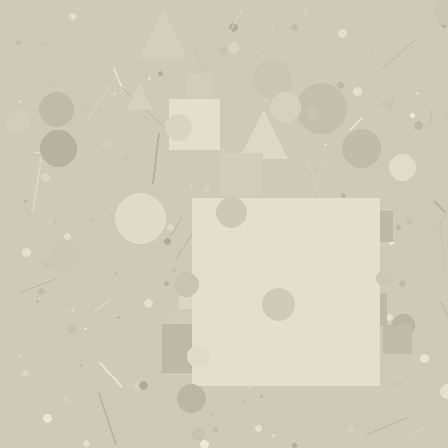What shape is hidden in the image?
A square is hidden in the image.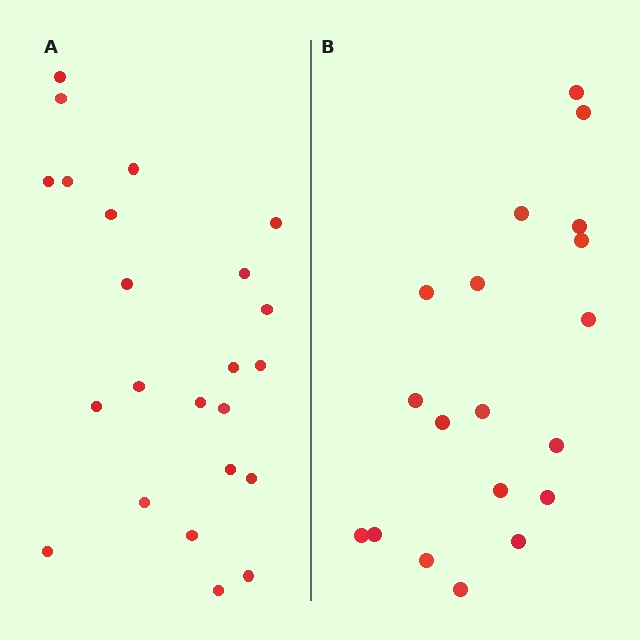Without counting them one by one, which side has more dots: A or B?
Region A (the left region) has more dots.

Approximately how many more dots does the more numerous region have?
Region A has about 4 more dots than region B.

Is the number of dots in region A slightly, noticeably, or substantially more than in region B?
Region A has only slightly more — the two regions are fairly close. The ratio is roughly 1.2 to 1.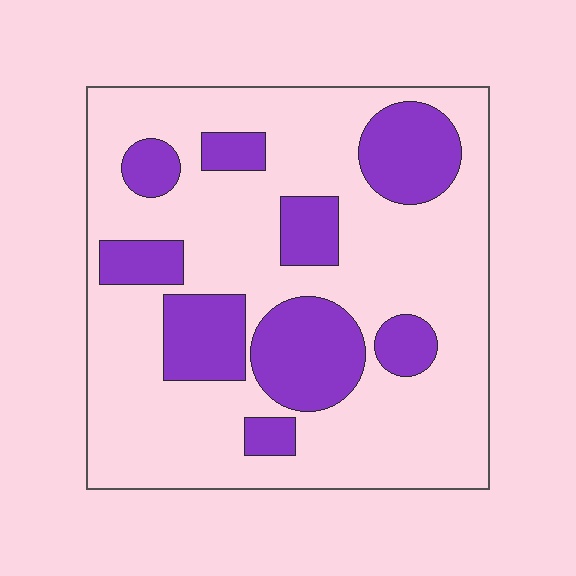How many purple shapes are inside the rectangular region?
9.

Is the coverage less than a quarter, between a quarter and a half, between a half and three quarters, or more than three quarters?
Between a quarter and a half.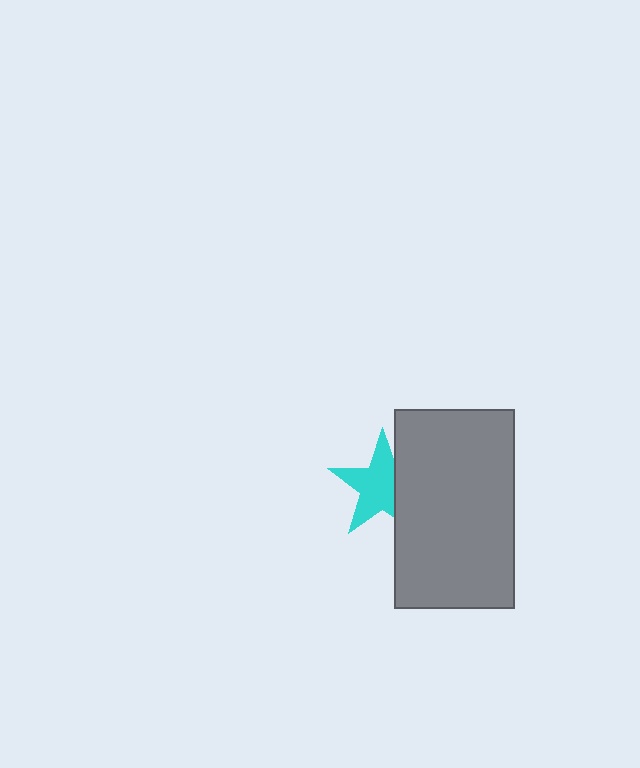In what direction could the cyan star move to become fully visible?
The cyan star could move left. That would shift it out from behind the gray rectangle entirely.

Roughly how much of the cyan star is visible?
Most of it is visible (roughly 68%).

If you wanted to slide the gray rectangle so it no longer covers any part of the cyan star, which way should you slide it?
Slide it right — that is the most direct way to separate the two shapes.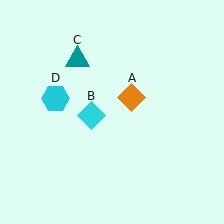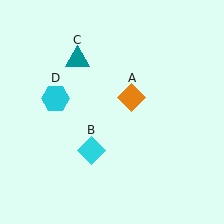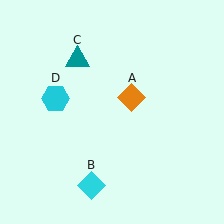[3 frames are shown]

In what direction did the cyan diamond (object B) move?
The cyan diamond (object B) moved down.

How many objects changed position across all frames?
1 object changed position: cyan diamond (object B).